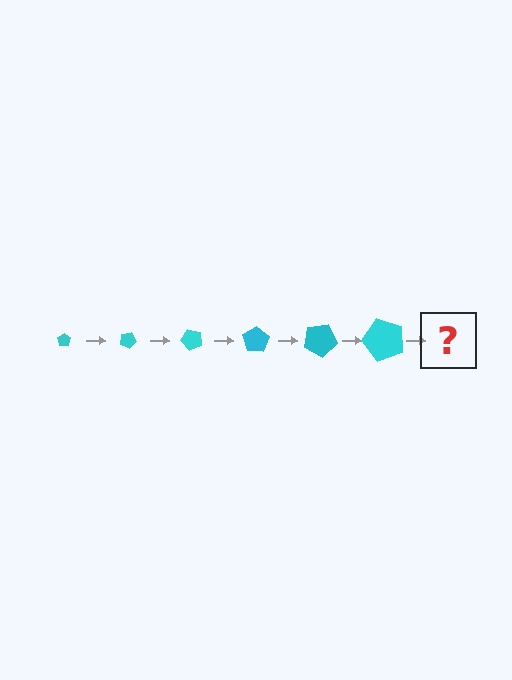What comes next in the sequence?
The next element should be a pentagon, larger than the previous one and rotated 150 degrees from the start.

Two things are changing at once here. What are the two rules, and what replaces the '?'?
The two rules are that the pentagon grows larger each step and it rotates 25 degrees each step. The '?' should be a pentagon, larger than the previous one and rotated 150 degrees from the start.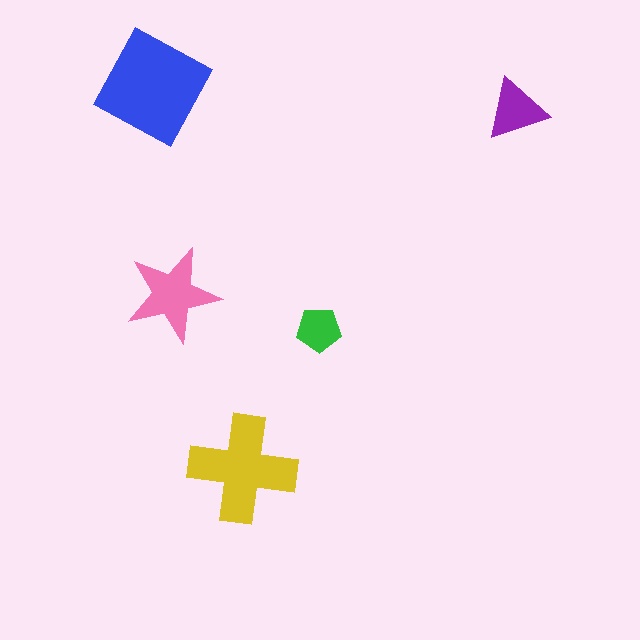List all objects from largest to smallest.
The blue diamond, the yellow cross, the pink star, the purple triangle, the green pentagon.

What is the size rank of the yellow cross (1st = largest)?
2nd.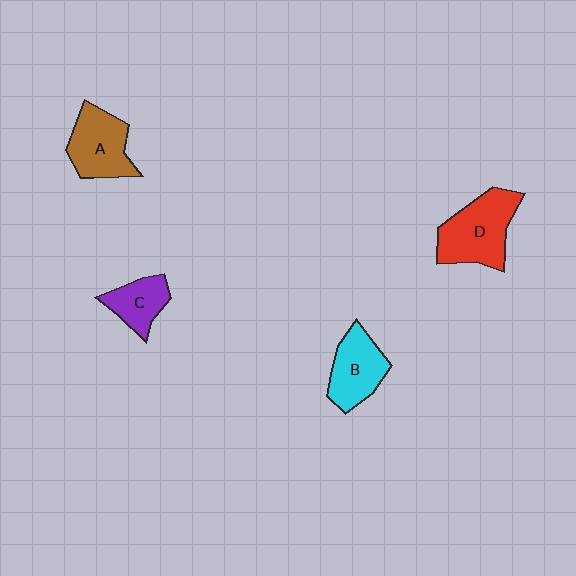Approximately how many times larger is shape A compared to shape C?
Approximately 1.5 times.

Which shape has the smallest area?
Shape C (purple).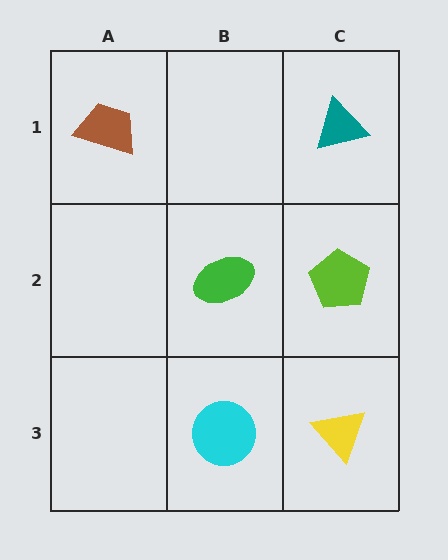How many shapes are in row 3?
2 shapes.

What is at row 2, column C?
A lime pentagon.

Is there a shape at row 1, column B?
No, that cell is empty.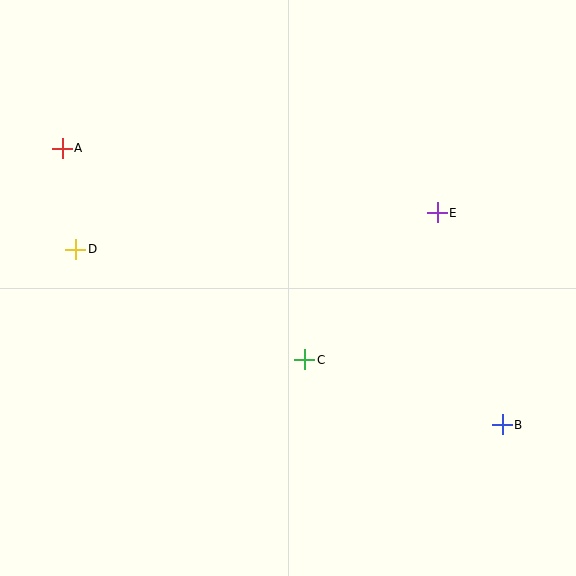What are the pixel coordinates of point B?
Point B is at (502, 425).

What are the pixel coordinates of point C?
Point C is at (305, 360).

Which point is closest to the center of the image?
Point C at (305, 360) is closest to the center.